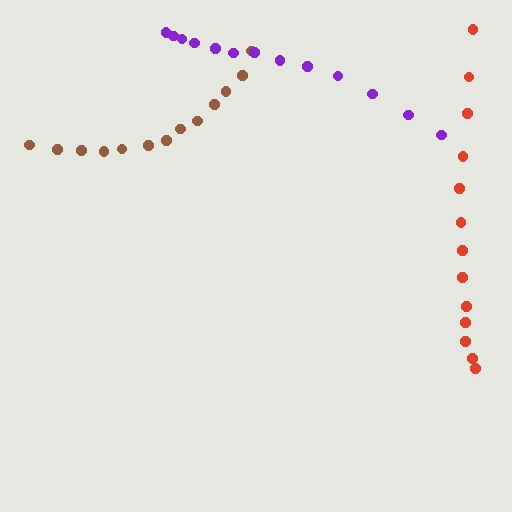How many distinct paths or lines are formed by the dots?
There are 3 distinct paths.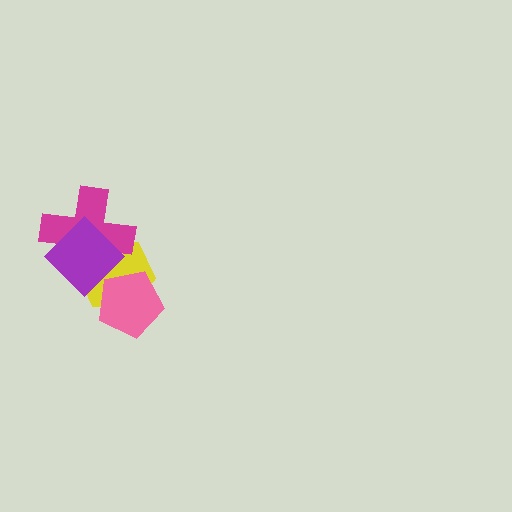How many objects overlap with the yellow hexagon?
3 objects overlap with the yellow hexagon.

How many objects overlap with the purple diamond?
3 objects overlap with the purple diamond.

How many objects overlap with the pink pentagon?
2 objects overlap with the pink pentagon.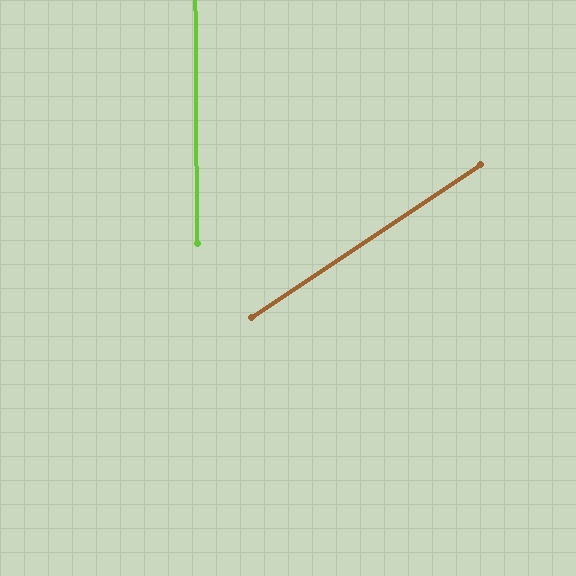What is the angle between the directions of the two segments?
Approximately 57 degrees.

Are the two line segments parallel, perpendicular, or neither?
Neither parallel nor perpendicular — they differ by about 57°.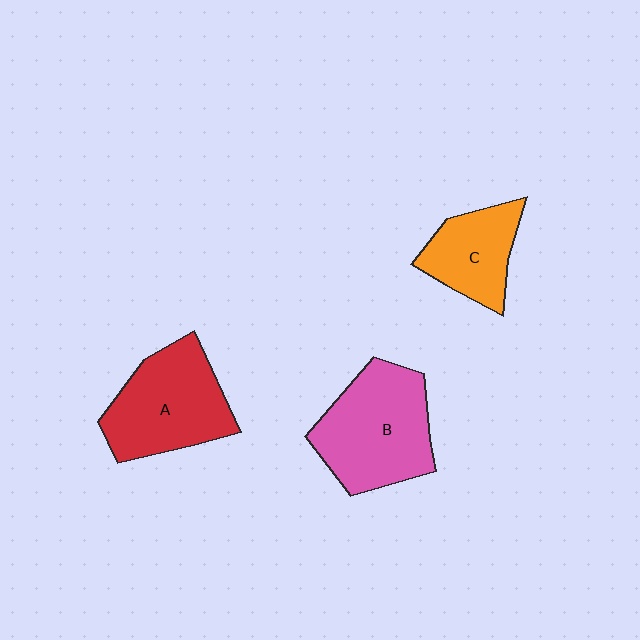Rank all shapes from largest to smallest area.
From largest to smallest: B (pink), A (red), C (orange).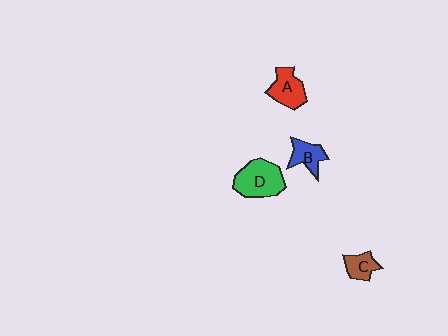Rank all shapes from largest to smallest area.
From largest to smallest: D (green), A (red), B (blue), C (brown).